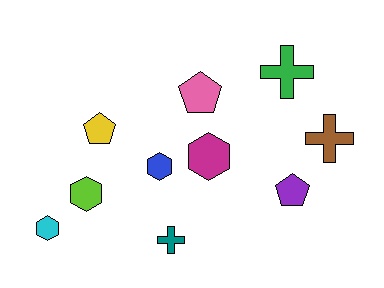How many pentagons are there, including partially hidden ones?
There are 3 pentagons.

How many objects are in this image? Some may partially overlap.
There are 10 objects.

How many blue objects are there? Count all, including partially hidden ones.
There is 1 blue object.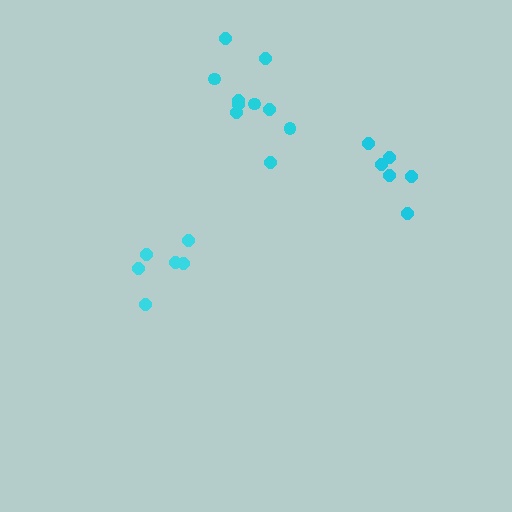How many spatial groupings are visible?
There are 3 spatial groupings.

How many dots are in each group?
Group 1: 6 dots, Group 2: 10 dots, Group 3: 6 dots (22 total).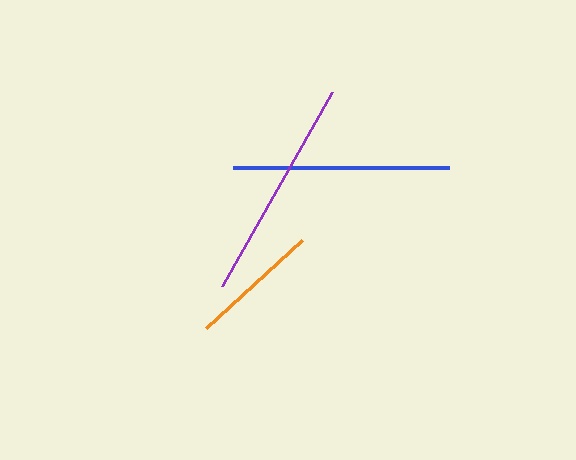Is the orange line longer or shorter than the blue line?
The blue line is longer than the orange line.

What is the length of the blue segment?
The blue segment is approximately 216 pixels long.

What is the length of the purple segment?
The purple segment is approximately 223 pixels long.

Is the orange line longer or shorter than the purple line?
The purple line is longer than the orange line.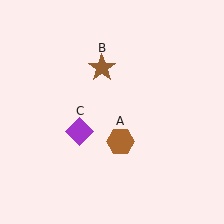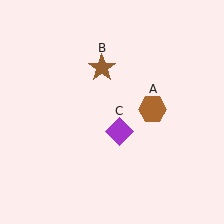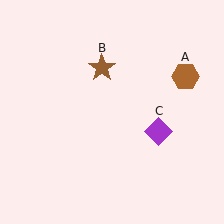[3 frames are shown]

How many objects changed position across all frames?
2 objects changed position: brown hexagon (object A), purple diamond (object C).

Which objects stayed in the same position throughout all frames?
Brown star (object B) remained stationary.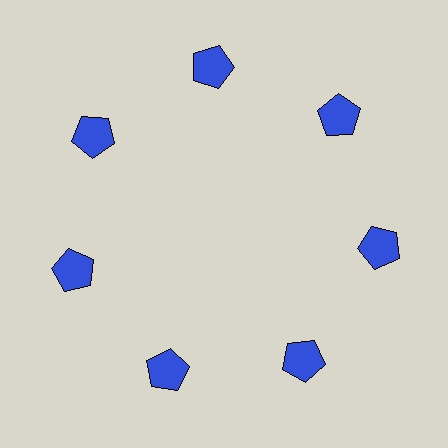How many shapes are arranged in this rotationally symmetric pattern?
There are 7 shapes, arranged in 7 groups of 1.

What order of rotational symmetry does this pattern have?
This pattern has 7-fold rotational symmetry.